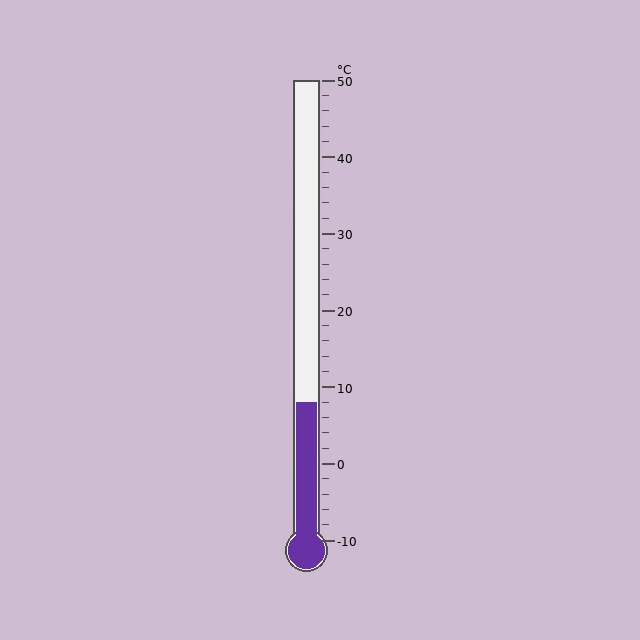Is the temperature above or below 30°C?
The temperature is below 30°C.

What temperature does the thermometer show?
The thermometer shows approximately 8°C.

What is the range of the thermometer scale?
The thermometer scale ranges from -10°C to 50°C.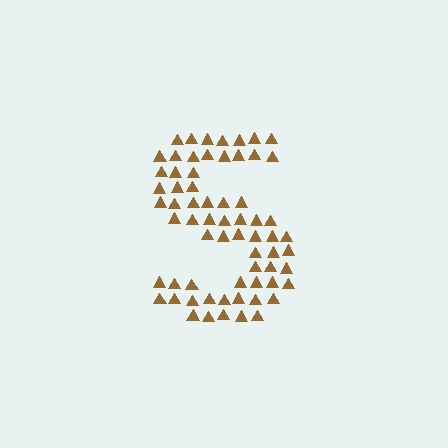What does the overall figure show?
The overall figure shows the letter S.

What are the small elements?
The small elements are triangles.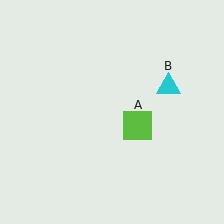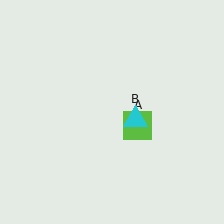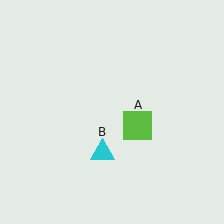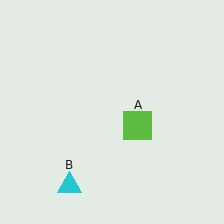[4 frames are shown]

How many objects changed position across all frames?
1 object changed position: cyan triangle (object B).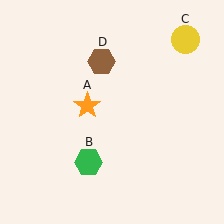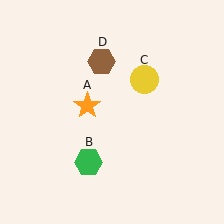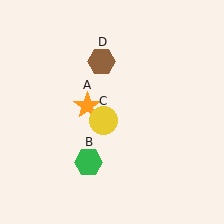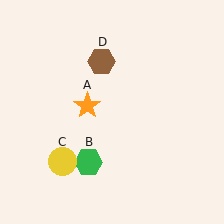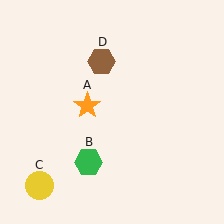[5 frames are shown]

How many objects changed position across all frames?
1 object changed position: yellow circle (object C).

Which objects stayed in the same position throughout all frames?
Orange star (object A) and green hexagon (object B) and brown hexagon (object D) remained stationary.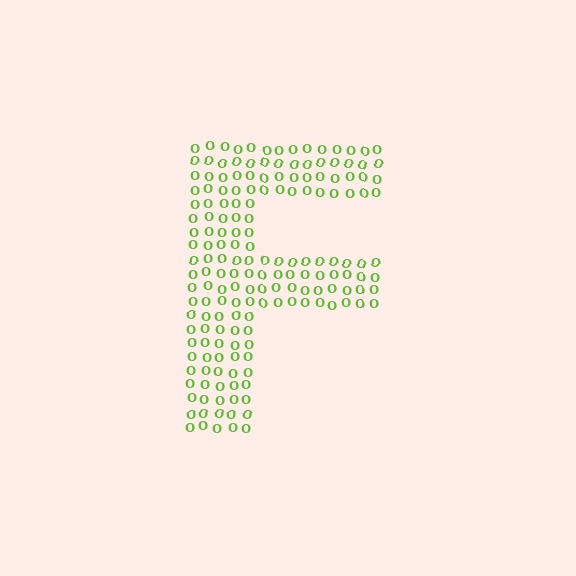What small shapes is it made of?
It is made of small letter O's.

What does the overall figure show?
The overall figure shows the letter F.